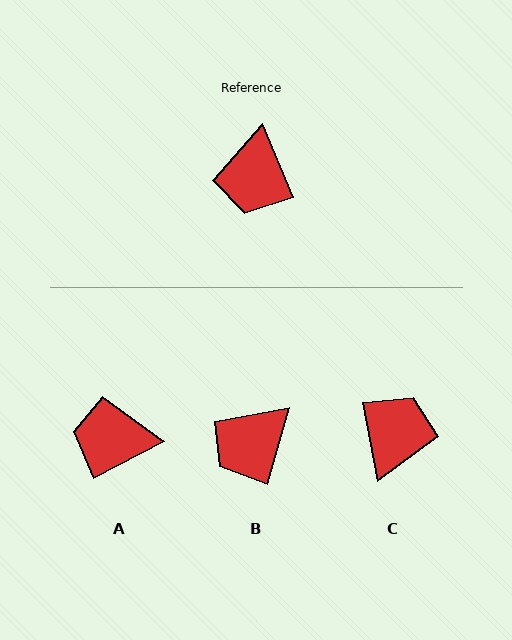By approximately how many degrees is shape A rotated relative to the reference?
Approximately 84 degrees clockwise.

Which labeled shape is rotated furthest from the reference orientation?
C, about 168 degrees away.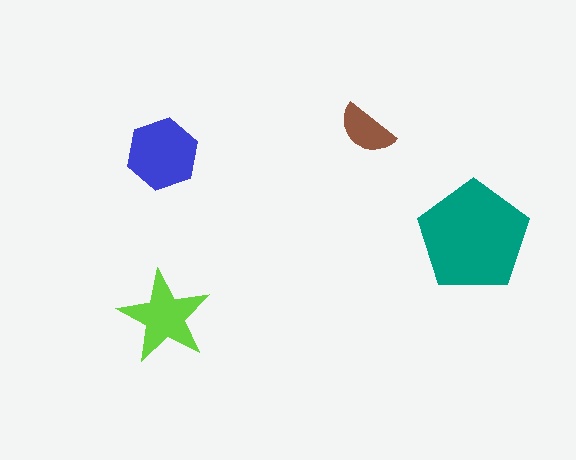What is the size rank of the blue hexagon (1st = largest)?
2nd.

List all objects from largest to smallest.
The teal pentagon, the blue hexagon, the lime star, the brown semicircle.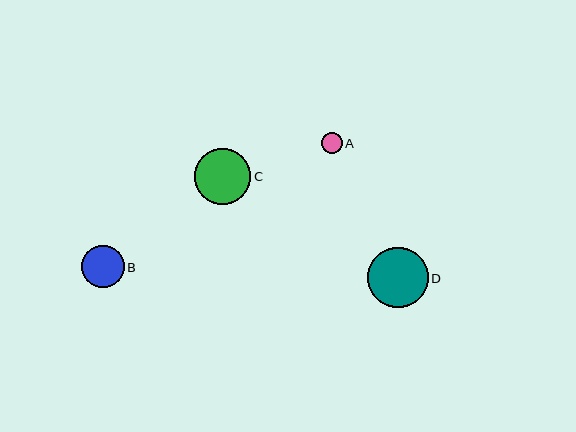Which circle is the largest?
Circle D is the largest with a size of approximately 60 pixels.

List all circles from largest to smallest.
From largest to smallest: D, C, B, A.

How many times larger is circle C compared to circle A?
Circle C is approximately 2.7 times the size of circle A.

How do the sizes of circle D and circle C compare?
Circle D and circle C are approximately the same size.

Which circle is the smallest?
Circle A is the smallest with a size of approximately 21 pixels.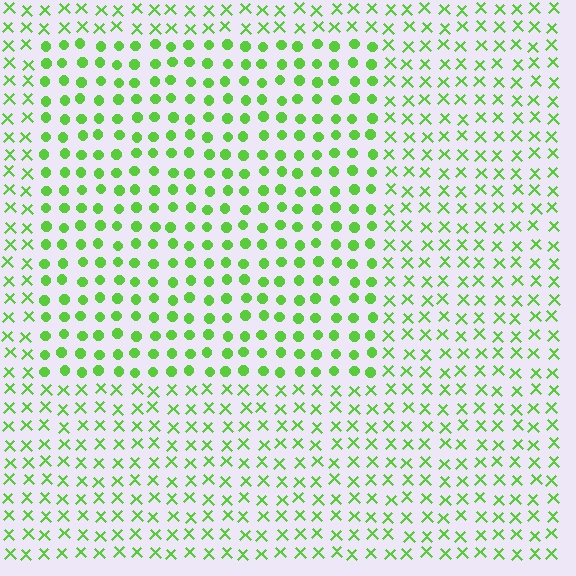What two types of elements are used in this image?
The image uses circles inside the rectangle region and X marks outside it.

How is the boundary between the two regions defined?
The boundary is defined by a change in element shape: circles inside vs. X marks outside. All elements share the same color and spacing.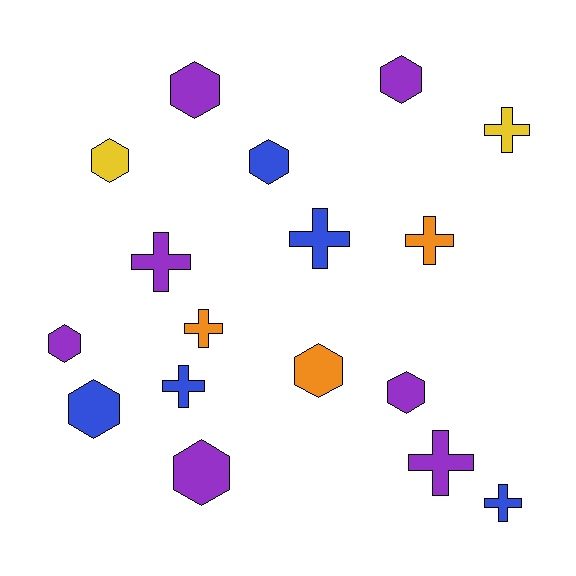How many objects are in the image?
There are 17 objects.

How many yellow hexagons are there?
There is 1 yellow hexagon.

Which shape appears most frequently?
Hexagon, with 9 objects.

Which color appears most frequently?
Purple, with 7 objects.